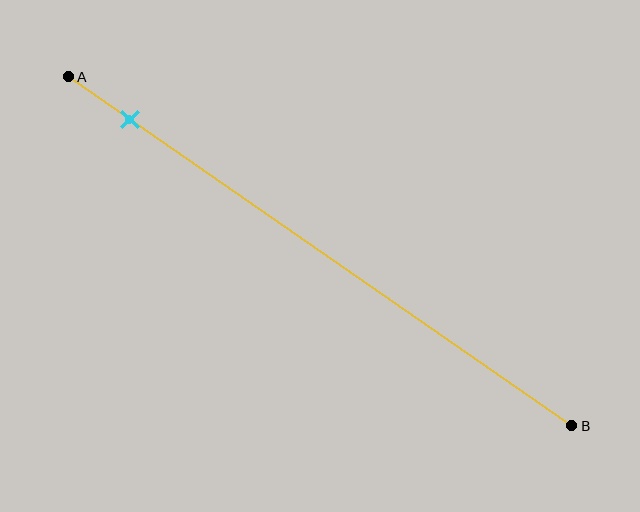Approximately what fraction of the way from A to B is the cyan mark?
The cyan mark is approximately 10% of the way from A to B.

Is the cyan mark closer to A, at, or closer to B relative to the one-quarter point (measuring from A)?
The cyan mark is closer to point A than the one-quarter point of segment AB.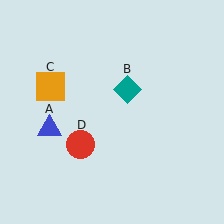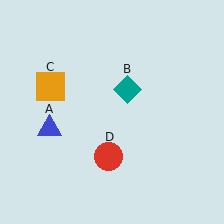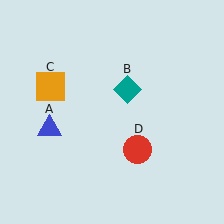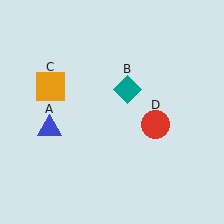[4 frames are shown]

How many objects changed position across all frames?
1 object changed position: red circle (object D).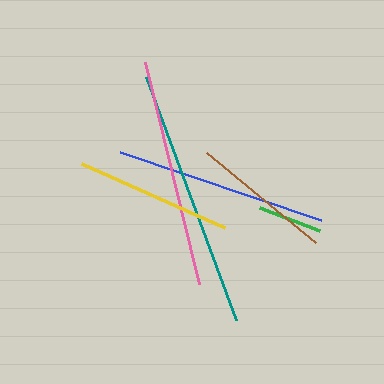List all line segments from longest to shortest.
From longest to shortest: teal, pink, blue, yellow, brown, green.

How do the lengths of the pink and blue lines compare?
The pink and blue lines are approximately the same length.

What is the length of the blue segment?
The blue segment is approximately 212 pixels long.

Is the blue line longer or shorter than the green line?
The blue line is longer than the green line.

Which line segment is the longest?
The teal line is the longest at approximately 259 pixels.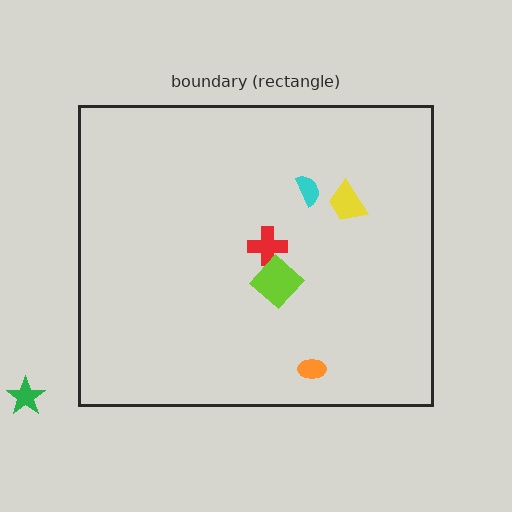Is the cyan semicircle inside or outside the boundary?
Inside.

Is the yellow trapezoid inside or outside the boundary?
Inside.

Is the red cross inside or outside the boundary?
Inside.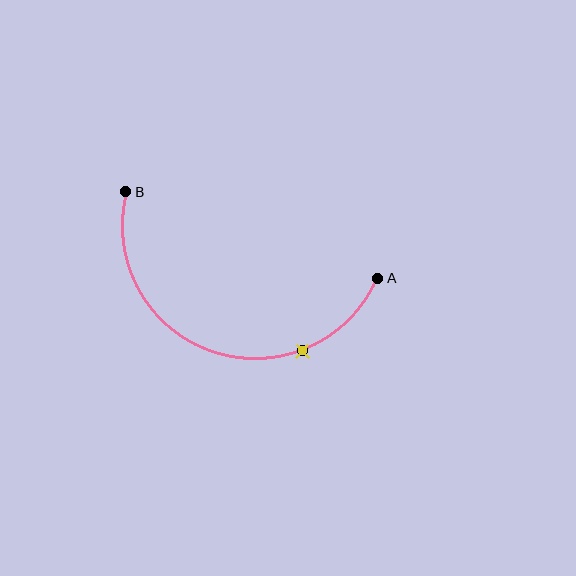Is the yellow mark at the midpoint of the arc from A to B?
No. The yellow mark lies on the arc but is closer to endpoint A. The arc midpoint would be at the point on the curve equidistant along the arc from both A and B.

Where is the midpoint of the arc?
The arc midpoint is the point on the curve farthest from the straight line joining A and B. It sits below that line.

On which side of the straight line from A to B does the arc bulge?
The arc bulges below the straight line connecting A and B.